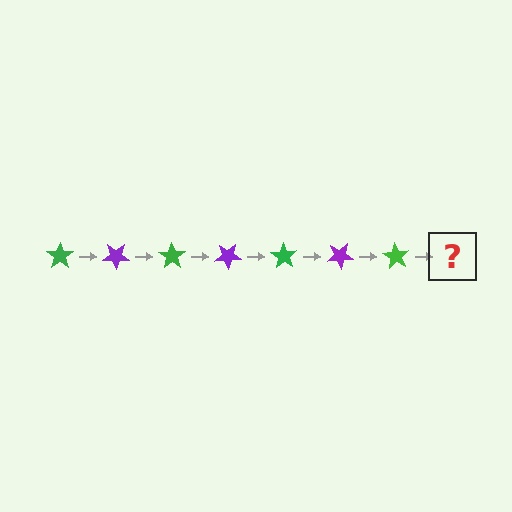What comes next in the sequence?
The next element should be a purple star, rotated 245 degrees from the start.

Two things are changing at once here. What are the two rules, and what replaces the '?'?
The two rules are that it rotates 35 degrees each step and the color cycles through green and purple. The '?' should be a purple star, rotated 245 degrees from the start.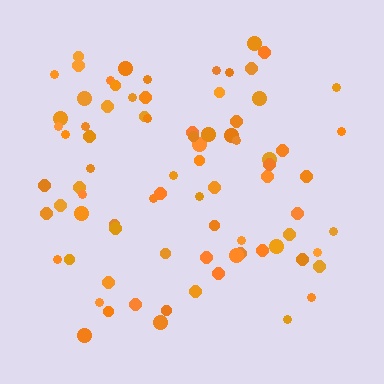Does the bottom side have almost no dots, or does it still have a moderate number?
Still a moderate number, just noticeably fewer than the top.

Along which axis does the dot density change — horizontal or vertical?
Vertical.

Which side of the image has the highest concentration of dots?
The top.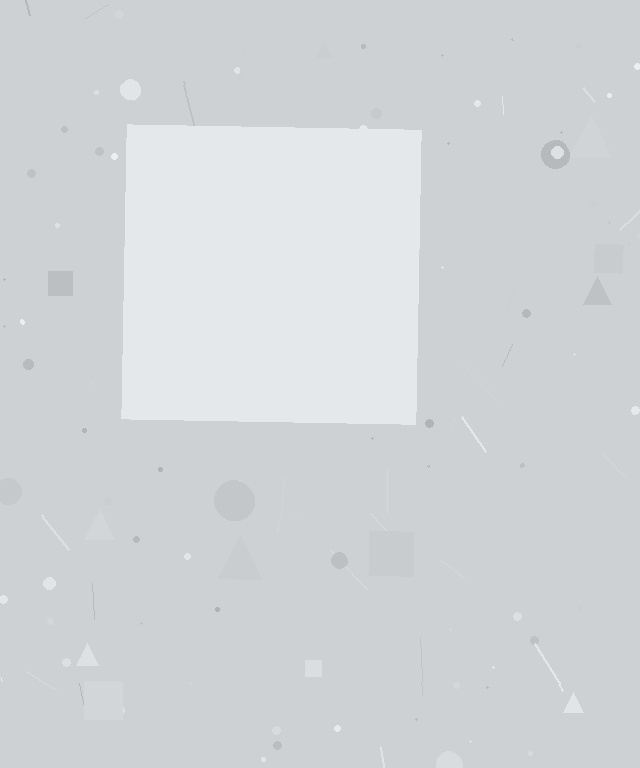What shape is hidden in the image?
A square is hidden in the image.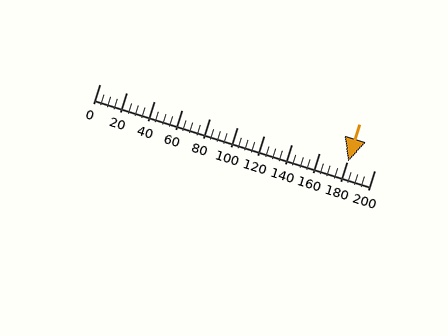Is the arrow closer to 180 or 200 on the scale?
The arrow is closer to 180.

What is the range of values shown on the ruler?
The ruler shows values from 0 to 200.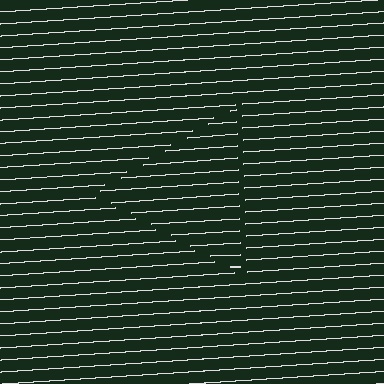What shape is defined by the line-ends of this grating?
An illusory triangle. The interior of the shape contains the same grating, shifted by half a period — the contour is defined by the phase discontinuity where line-ends from the inner and outer gratings abut.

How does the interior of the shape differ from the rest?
The interior of the shape contains the same grating, shifted by half a period — the contour is defined by the phase discontinuity where line-ends from the inner and outer gratings abut.